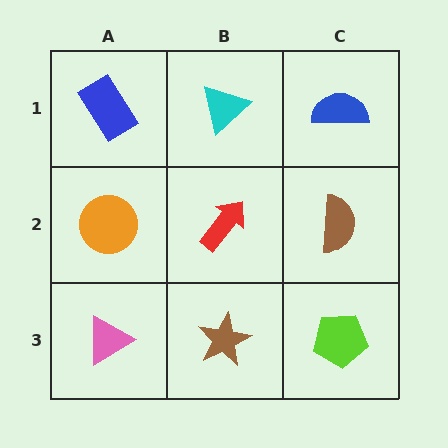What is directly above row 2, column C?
A blue semicircle.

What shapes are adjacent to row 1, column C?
A brown semicircle (row 2, column C), a cyan triangle (row 1, column B).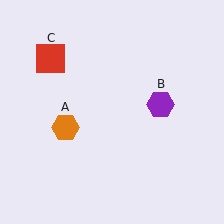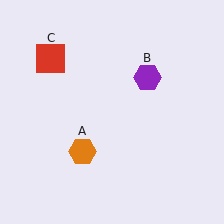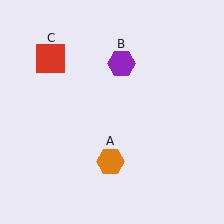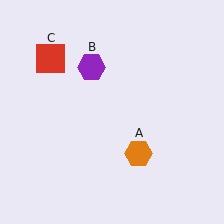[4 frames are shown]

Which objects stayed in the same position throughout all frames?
Red square (object C) remained stationary.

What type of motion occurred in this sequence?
The orange hexagon (object A), purple hexagon (object B) rotated counterclockwise around the center of the scene.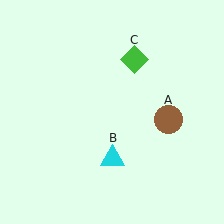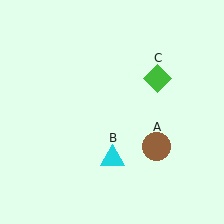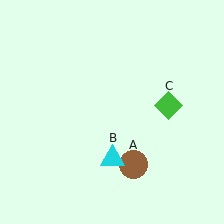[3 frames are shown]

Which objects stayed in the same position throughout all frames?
Cyan triangle (object B) remained stationary.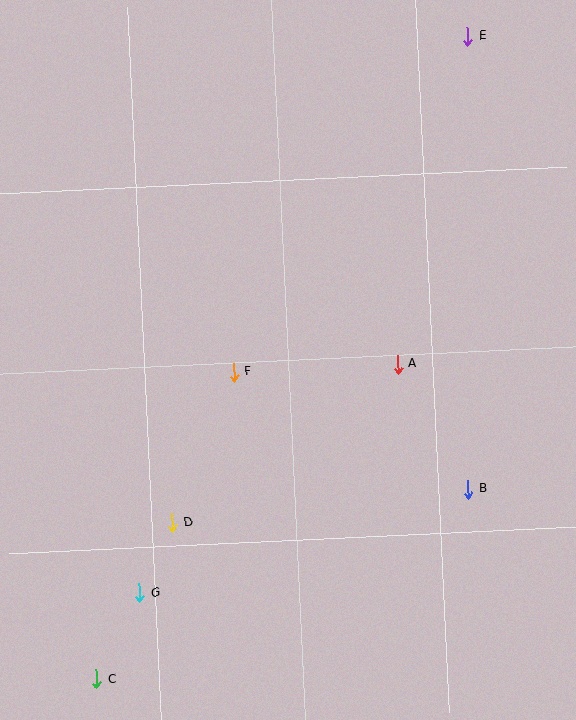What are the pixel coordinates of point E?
Point E is at (468, 37).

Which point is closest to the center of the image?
Point F at (234, 372) is closest to the center.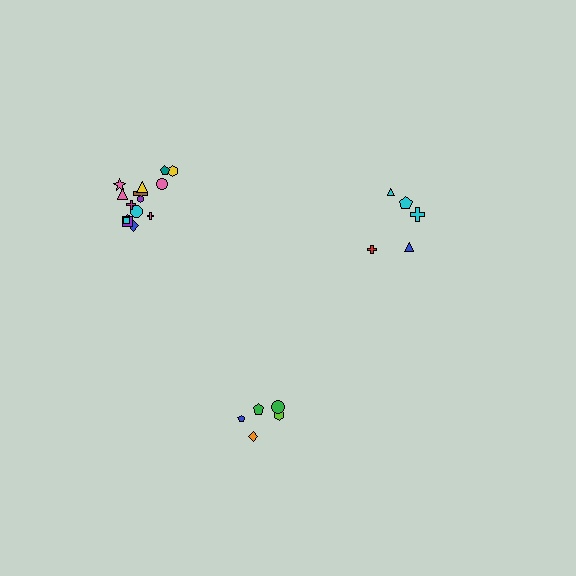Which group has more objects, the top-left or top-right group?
The top-left group.